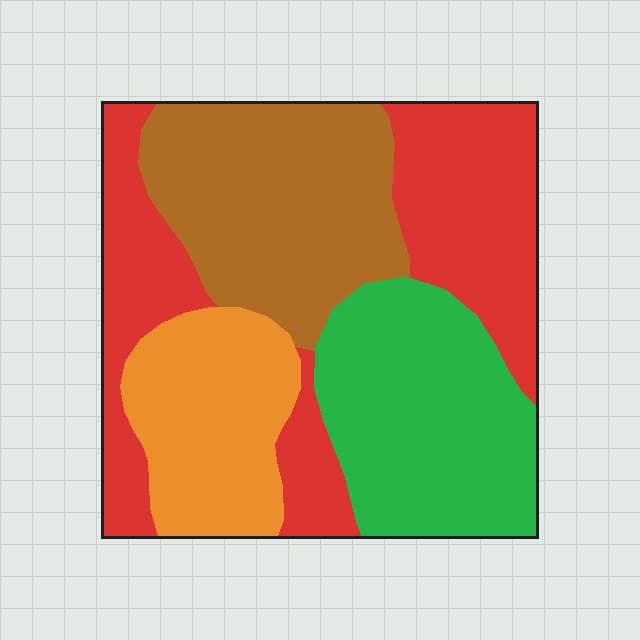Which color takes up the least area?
Orange, at roughly 15%.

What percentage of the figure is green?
Green takes up about one quarter (1/4) of the figure.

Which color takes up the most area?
Red, at roughly 35%.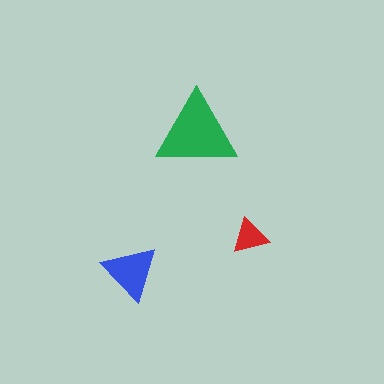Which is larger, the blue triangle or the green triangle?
The green one.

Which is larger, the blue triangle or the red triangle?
The blue one.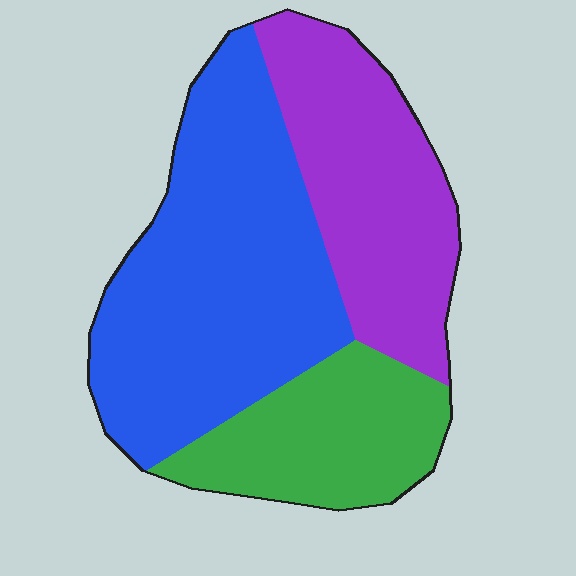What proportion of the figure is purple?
Purple covers about 30% of the figure.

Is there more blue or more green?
Blue.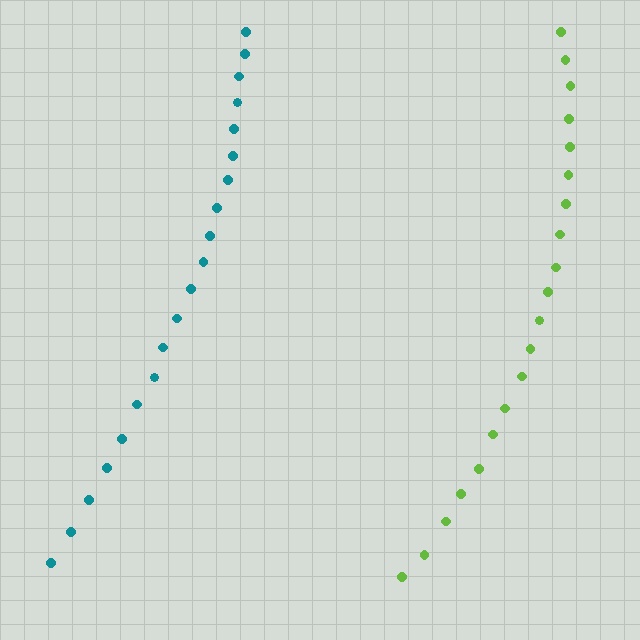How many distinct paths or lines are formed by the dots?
There are 2 distinct paths.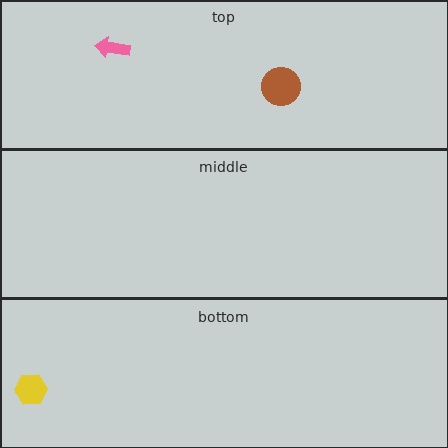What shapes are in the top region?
The brown circle, the pink arrow.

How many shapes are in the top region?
2.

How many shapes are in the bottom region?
1.